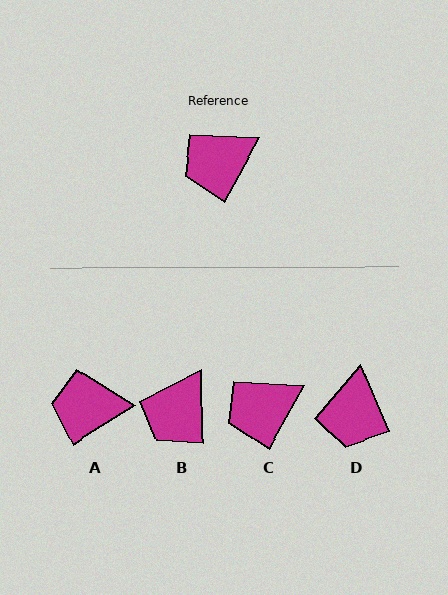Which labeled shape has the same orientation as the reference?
C.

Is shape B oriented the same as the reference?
No, it is off by about 29 degrees.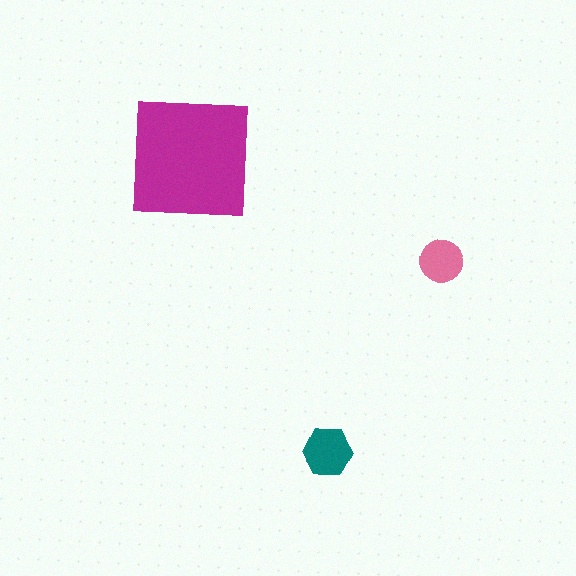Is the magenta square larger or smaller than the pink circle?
Larger.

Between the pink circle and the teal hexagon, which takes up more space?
The teal hexagon.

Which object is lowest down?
The teal hexagon is bottommost.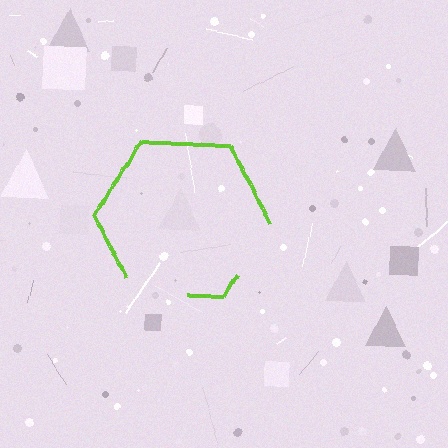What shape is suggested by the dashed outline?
The dashed outline suggests a hexagon.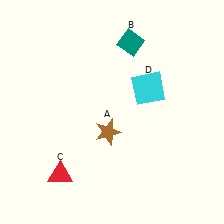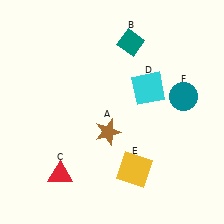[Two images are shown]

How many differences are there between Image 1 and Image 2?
There are 2 differences between the two images.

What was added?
A yellow square (E), a teal circle (F) were added in Image 2.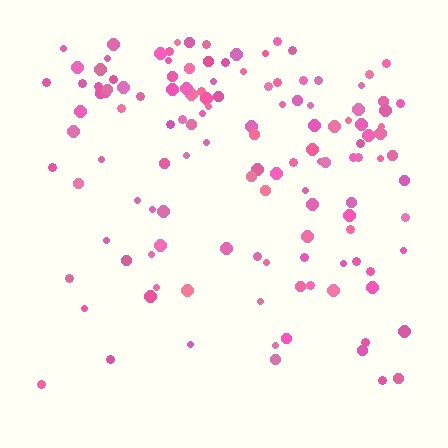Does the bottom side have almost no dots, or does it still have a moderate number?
Still a moderate number, just noticeably fewer than the top.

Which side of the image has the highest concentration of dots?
The top.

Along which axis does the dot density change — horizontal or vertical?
Vertical.